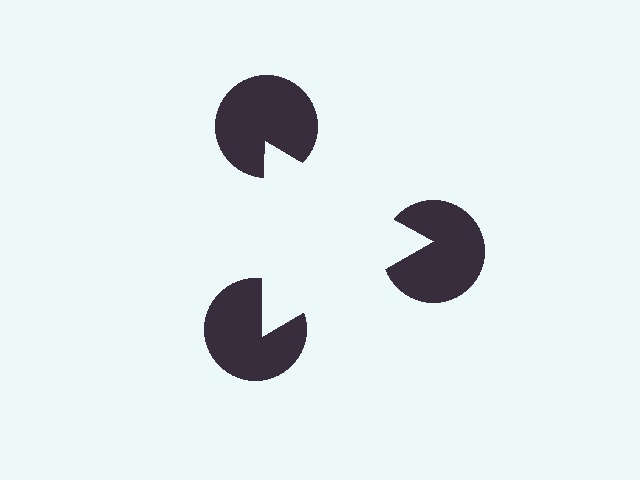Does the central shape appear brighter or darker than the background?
It typically appears slightly brighter than the background, even though no actual brightness change is drawn.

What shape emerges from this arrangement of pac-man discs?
An illusory triangle — its edges are inferred from the aligned wedge cuts in the pac-man discs, not physically drawn.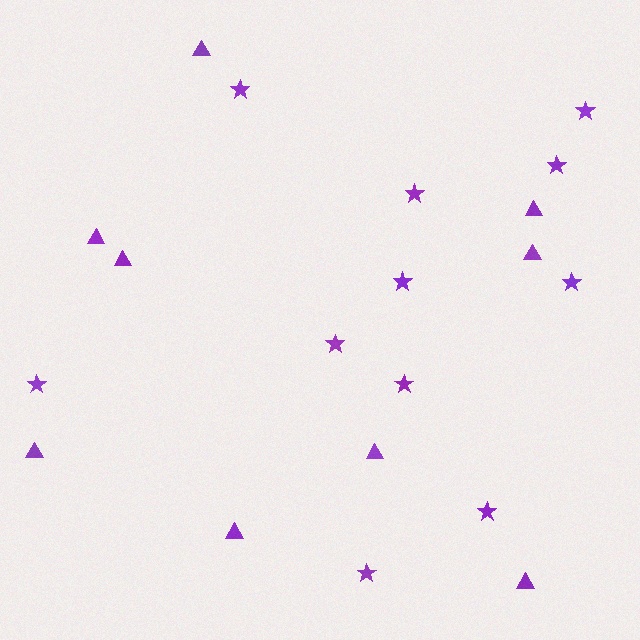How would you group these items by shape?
There are 2 groups: one group of triangles (9) and one group of stars (11).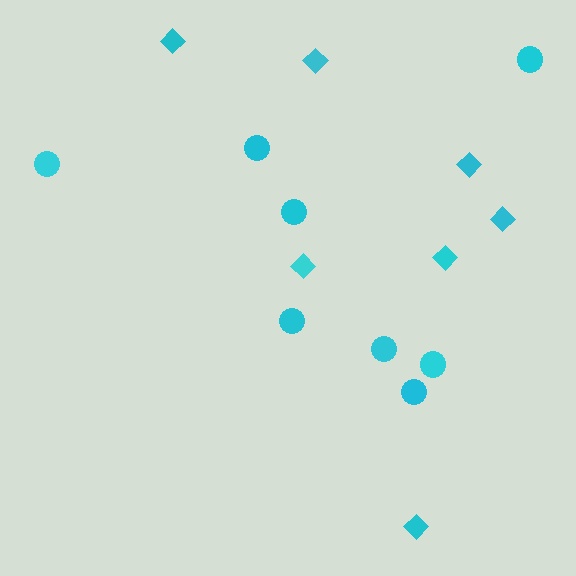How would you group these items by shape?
There are 2 groups: one group of circles (8) and one group of diamonds (7).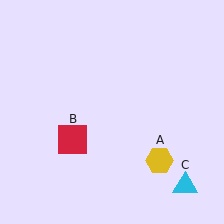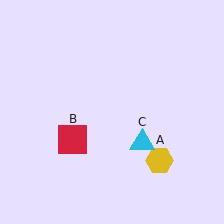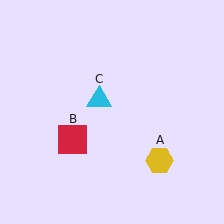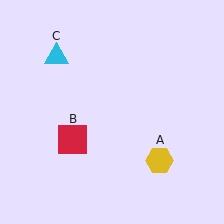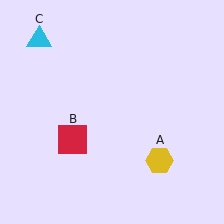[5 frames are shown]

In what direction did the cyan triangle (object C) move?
The cyan triangle (object C) moved up and to the left.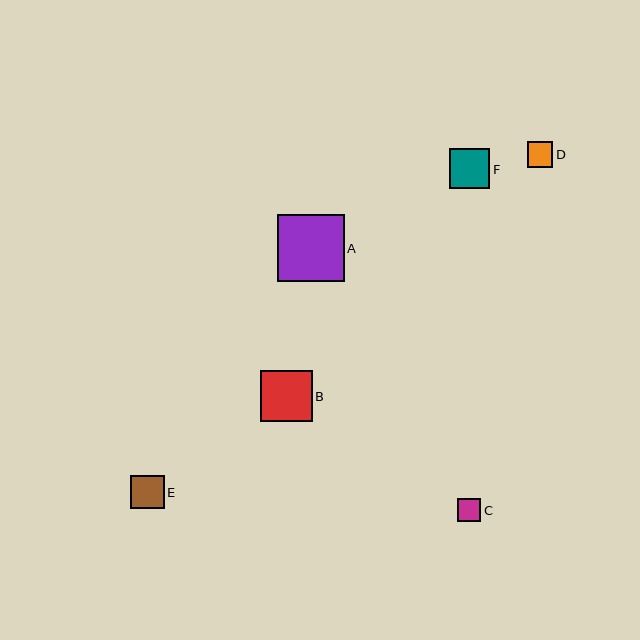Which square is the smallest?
Square C is the smallest with a size of approximately 23 pixels.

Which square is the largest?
Square A is the largest with a size of approximately 67 pixels.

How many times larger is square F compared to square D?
Square F is approximately 1.6 times the size of square D.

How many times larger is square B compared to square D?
Square B is approximately 2.0 times the size of square D.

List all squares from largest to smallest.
From largest to smallest: A, B, F, E, D, C.